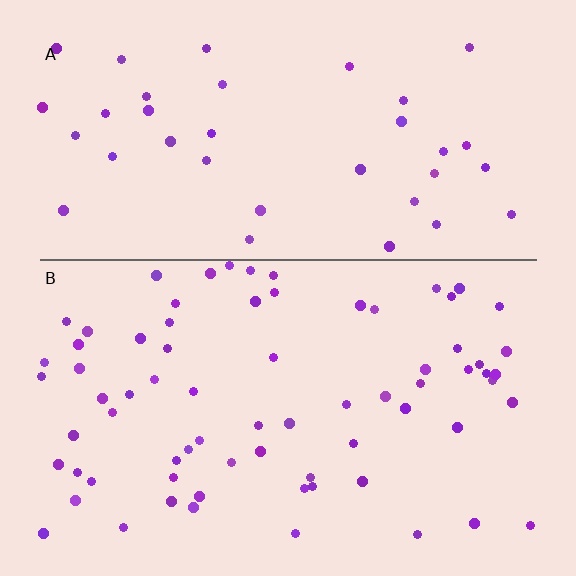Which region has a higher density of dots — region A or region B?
B (the bottom).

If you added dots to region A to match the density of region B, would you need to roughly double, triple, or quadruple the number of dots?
Approximately double.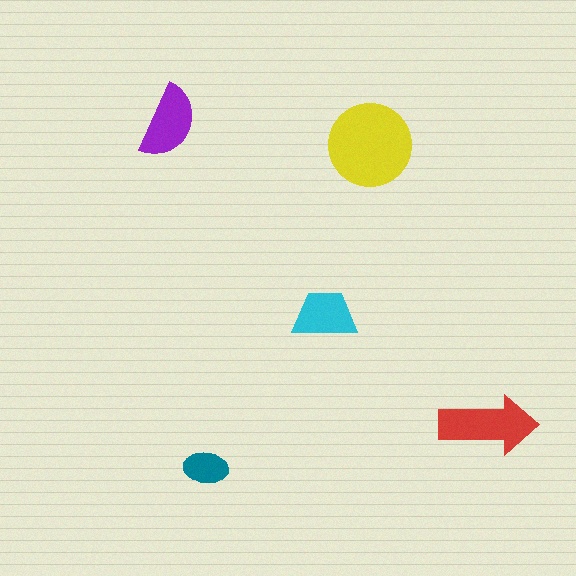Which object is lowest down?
The teal ellipse is bottommost.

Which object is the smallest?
The teal ellipse.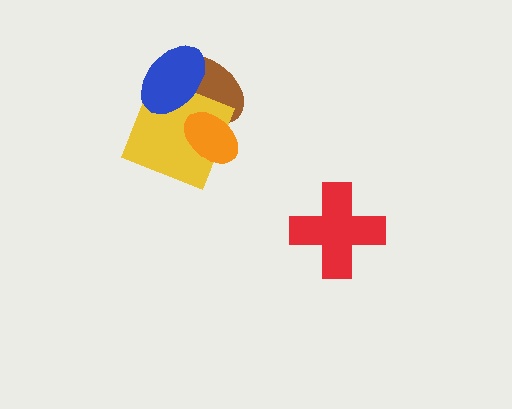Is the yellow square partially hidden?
Yes, it is partially covered by another shape.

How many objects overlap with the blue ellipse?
2 objects overlap with the blue ellipse.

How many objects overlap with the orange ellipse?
2 objects overlap with the orange ellipse.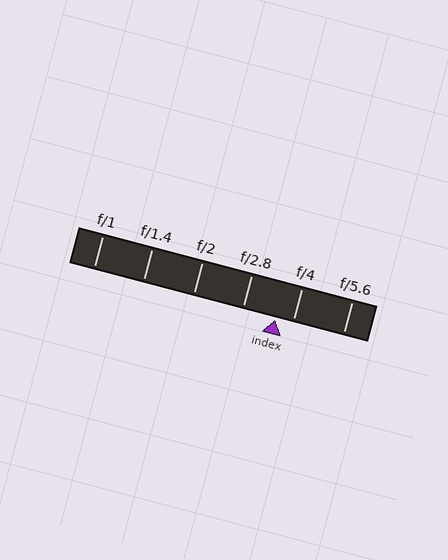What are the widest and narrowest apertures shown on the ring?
The widest aperture shown is f/1 and the narrowest is f/5.6.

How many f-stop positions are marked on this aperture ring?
There are 6 f-stop positions marked.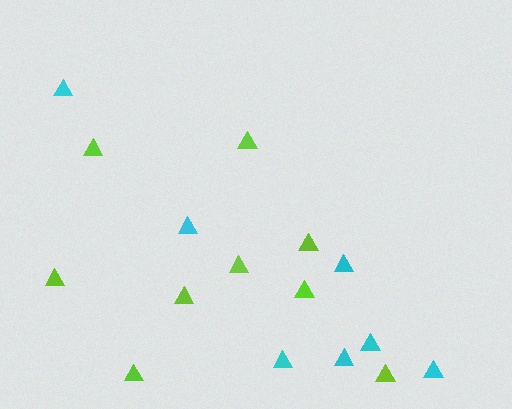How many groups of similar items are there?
There are 2 groups: one group of cyan triangles (7) and one group of lime triangles (9).